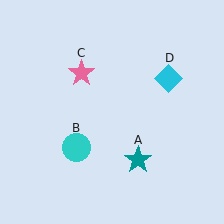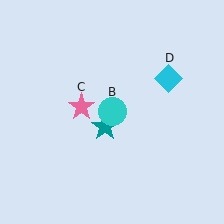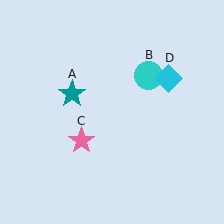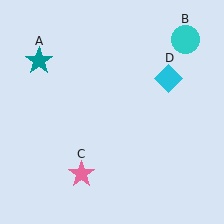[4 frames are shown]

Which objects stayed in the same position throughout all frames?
Cyan diamond (object D) remained stationary.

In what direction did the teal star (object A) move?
The teal star (object A) moved up and to the left.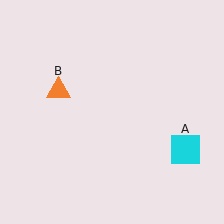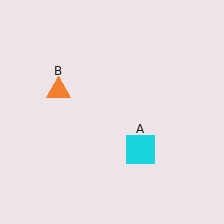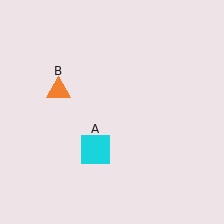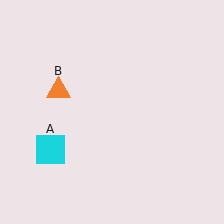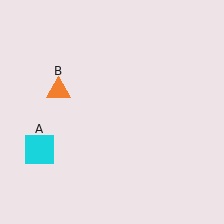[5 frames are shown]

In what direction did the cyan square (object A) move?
The cyan square (object A) moved left.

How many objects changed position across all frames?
1 object changed position: cyan square (object A).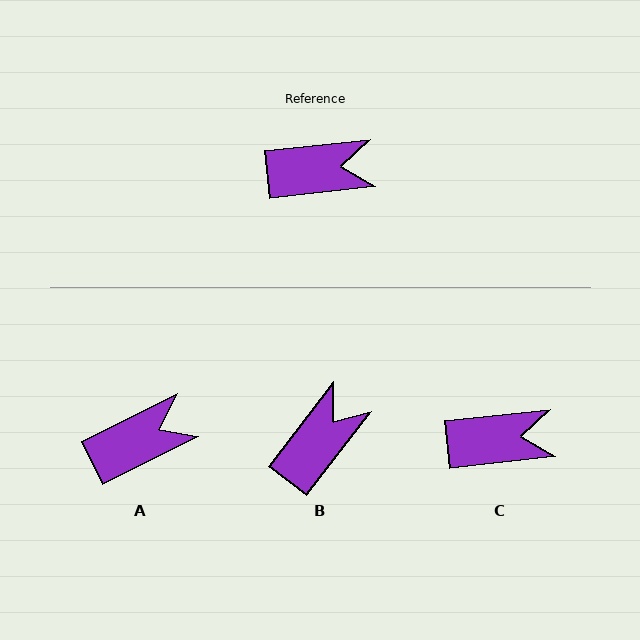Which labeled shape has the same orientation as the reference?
C.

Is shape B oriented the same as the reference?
No, it is off by about 46 degrees.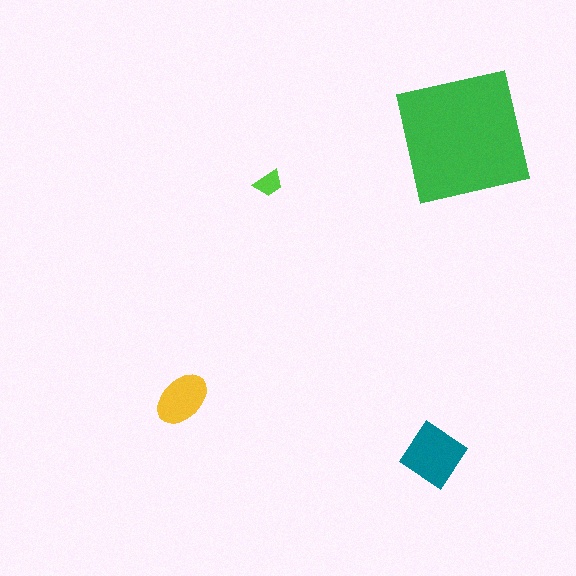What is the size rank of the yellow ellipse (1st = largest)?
3rd.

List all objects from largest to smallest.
The green square, the teal diamond, the yellow ellipse, the lime trapezoid.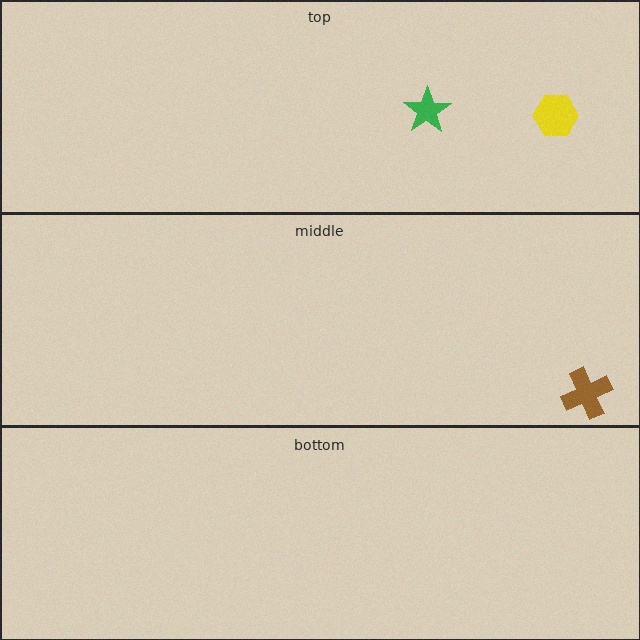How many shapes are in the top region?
2.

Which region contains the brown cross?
The middle region.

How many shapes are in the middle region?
1.